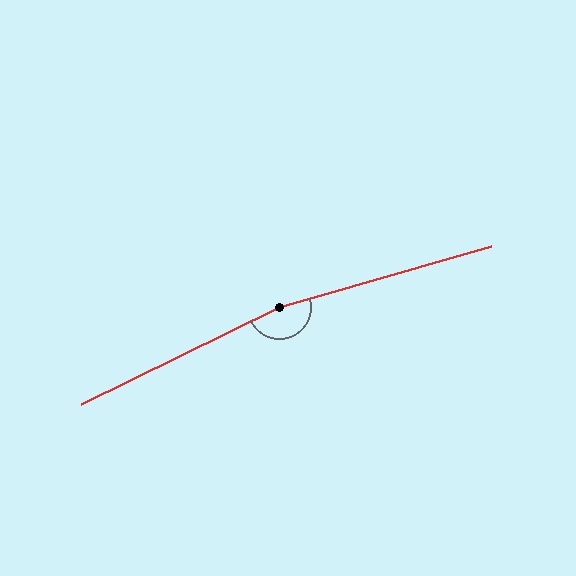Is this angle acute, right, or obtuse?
It is obtuse.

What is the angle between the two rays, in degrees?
Approximately 170 degrees.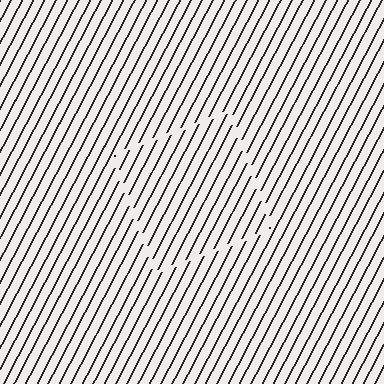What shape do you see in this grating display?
An illusory square. The interior of the shape contains the same grating, shifted by half a period — the contour is defined by the phase discontinuity where line-ends from the inner and outer gratings abut.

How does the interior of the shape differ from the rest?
The interior of the shape contains the same grating, shifted by half a period — the contour is defined by the phase discontinuity where line-ends from the inner and outer gratings abut.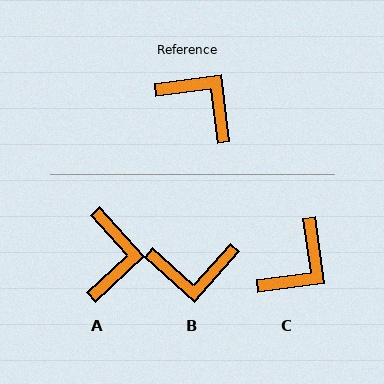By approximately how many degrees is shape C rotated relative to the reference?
Approximately 89 degrees clockwise.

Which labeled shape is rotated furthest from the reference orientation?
B, about 139 degrees away.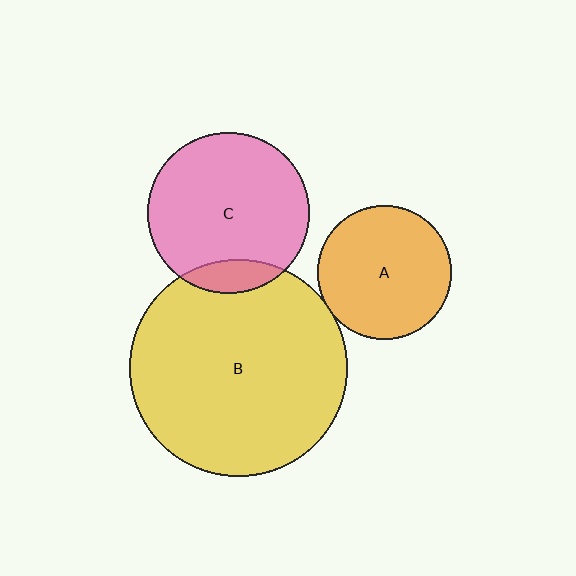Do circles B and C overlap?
Yes.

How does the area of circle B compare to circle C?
Approximately 1.8 times.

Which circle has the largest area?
Circle B (yellow).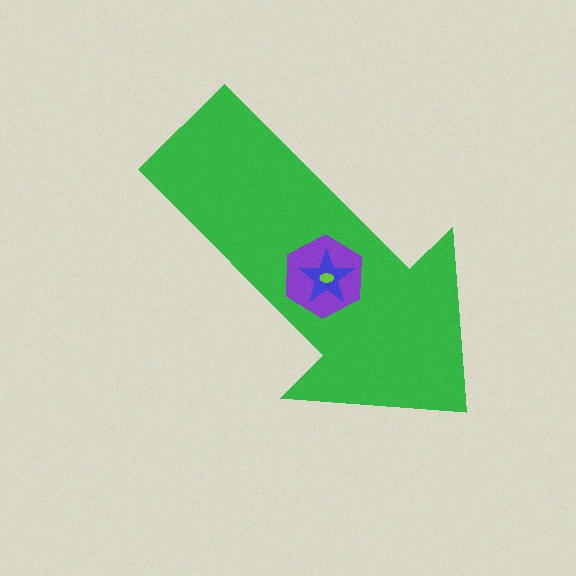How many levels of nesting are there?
4.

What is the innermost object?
The lime ellipse.